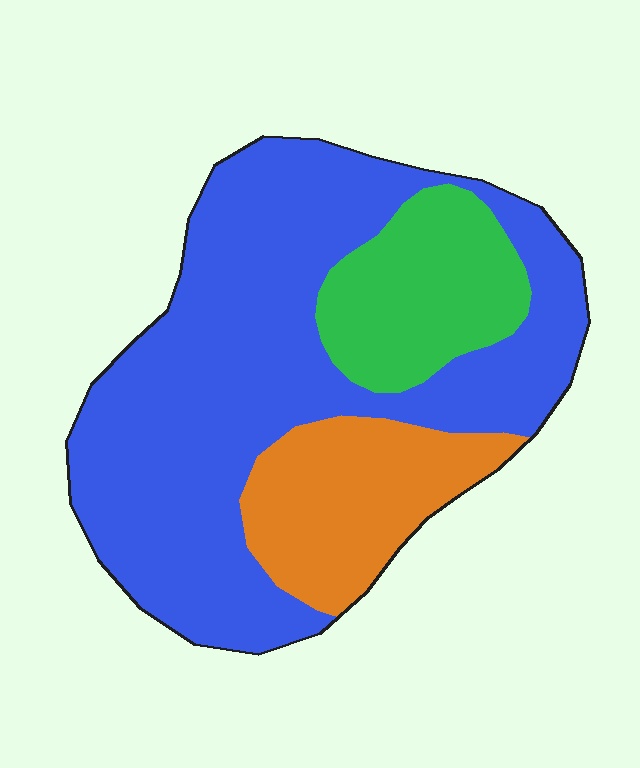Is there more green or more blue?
Blue.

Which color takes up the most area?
Blue, at roughly 65%.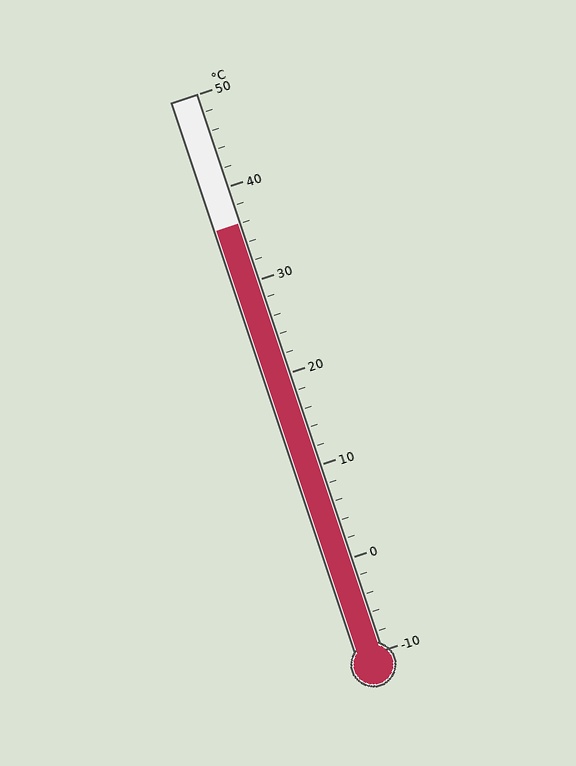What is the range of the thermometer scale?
The thermometer scale ranges from -10°C to 50°C.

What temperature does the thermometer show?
The thermometer shows approximately 36°C.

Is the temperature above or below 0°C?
The temperature is above 0°C.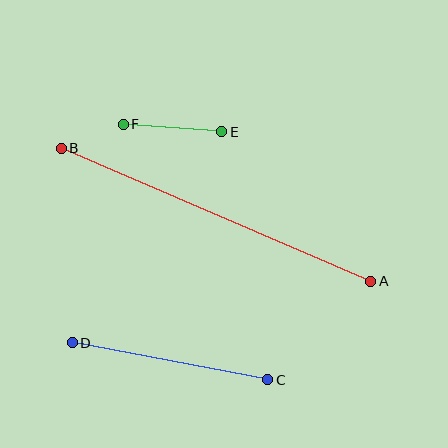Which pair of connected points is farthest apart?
Points A and B are farthest apart.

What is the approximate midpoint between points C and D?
The midpoint is at approximately (170, 361) pixels.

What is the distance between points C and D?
The distance is approximately 199 pixels.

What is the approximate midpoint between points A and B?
The midpoint is at approximately (216, 215) pixels.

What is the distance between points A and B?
The distance is approximately 337 pixels.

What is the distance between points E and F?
The distance is approximately 99 pixels.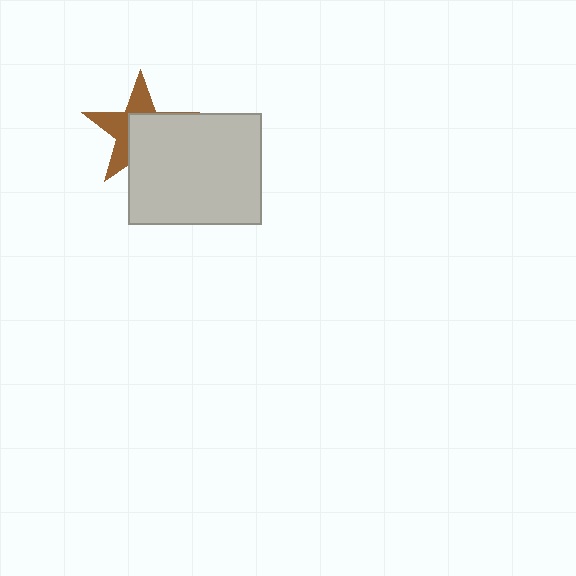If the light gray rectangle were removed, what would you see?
You would see the complete brown star.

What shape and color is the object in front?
The object in front is a light gray rectangle.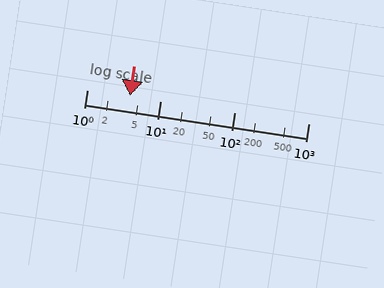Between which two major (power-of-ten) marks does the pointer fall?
The pointer is between 1 and 10.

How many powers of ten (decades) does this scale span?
The scale spans 3 decades, from 1 to 1000.